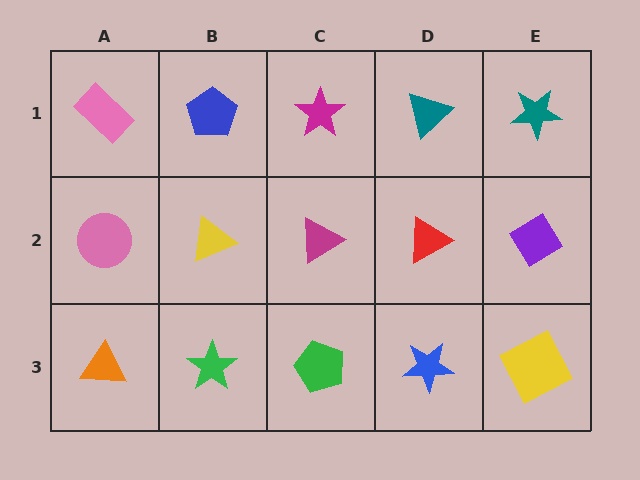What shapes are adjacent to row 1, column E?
A purple diamond (row 2, column E), a teal triangle (row 1, column D).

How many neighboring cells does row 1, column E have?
2.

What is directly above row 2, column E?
A teal star.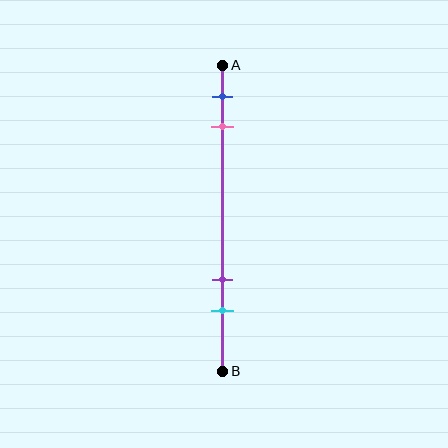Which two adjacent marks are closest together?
The blue and pink marks are the closest adjacent pair.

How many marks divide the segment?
There are 4 marks dividing the segment.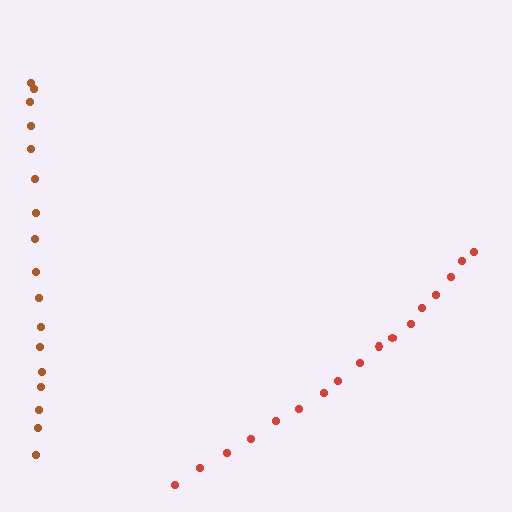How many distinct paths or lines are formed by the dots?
There are 2 distinct paths.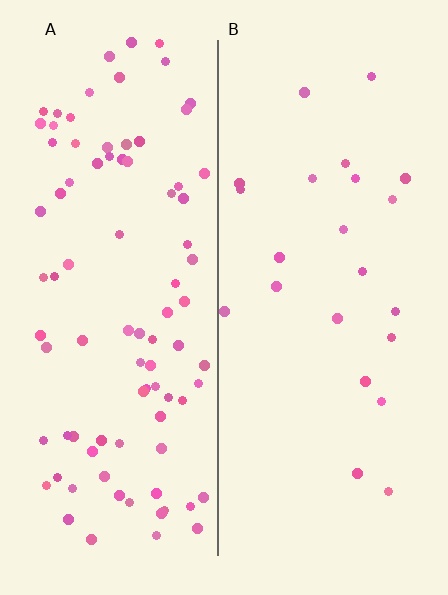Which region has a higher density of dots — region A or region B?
A (the left).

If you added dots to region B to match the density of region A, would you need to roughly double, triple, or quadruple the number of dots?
Approximately quadruple.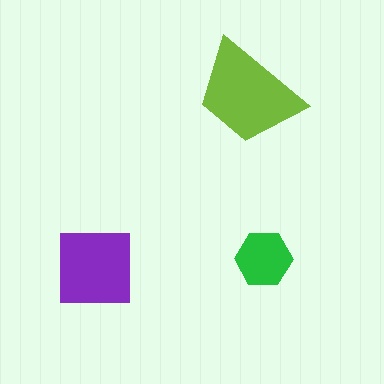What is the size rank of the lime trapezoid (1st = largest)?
1st.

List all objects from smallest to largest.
The green hexagon, the purple square, the lime trapezoid.